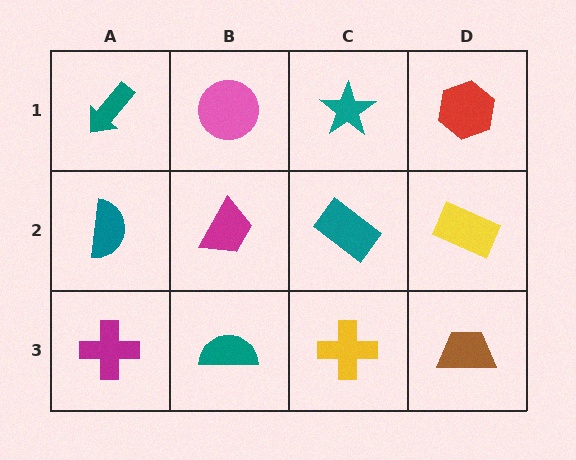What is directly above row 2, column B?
A pink circle.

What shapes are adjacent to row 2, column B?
A pink circle (row 1, column B), a teal semicircle (row 3, column B), a teal semicircle (row 2, column A), a teal rectangle (row 2, column C).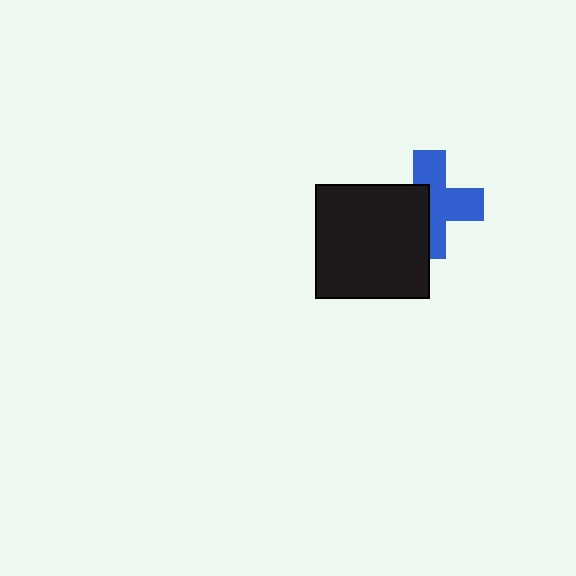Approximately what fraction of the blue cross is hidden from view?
Roughly 41% of the blue cross is hidden behind the black square.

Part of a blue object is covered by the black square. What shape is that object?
It is a cross.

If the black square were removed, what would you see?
You would see the complete blue cross.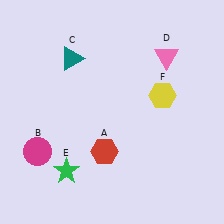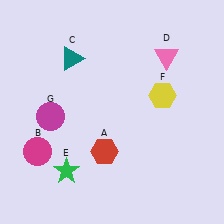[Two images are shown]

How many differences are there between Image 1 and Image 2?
There is 1 difference between the two images.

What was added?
A magenta circle (G) was added in Image 2.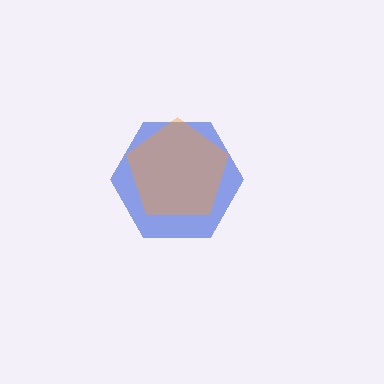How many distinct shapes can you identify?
There are 2 distinct shapes: a blue hexagon, an orange pentagon.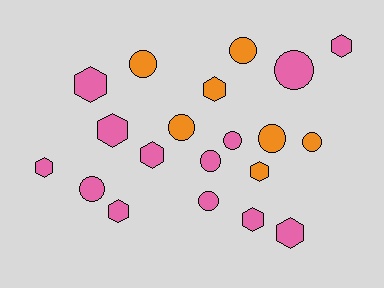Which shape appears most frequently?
Circle, with 10 objects.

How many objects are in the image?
There are 20 objects.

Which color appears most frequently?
Pink, with 13 objects.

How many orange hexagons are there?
There are 2 orange hexagons.